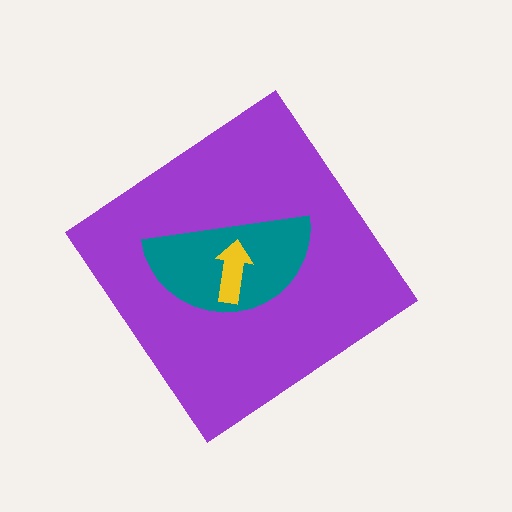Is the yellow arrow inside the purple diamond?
Yes.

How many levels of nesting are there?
3.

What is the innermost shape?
The yellow arrow.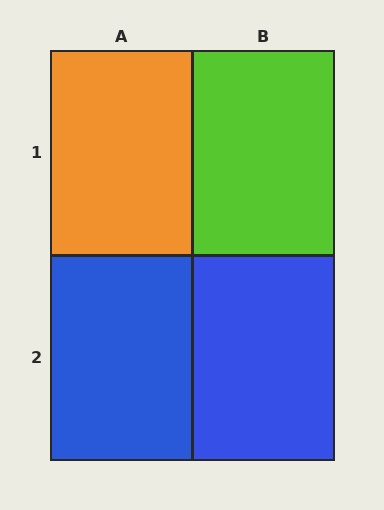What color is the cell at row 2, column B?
Blue.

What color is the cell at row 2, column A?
Blue.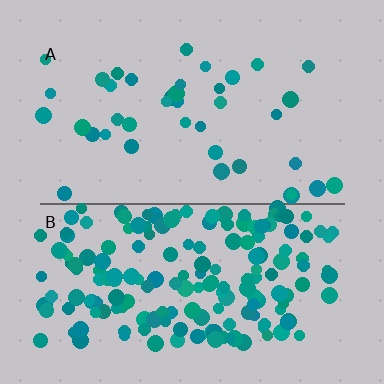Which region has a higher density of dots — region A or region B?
B (the bottom).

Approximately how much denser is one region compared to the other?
Approximately 4.6× — region B over region A.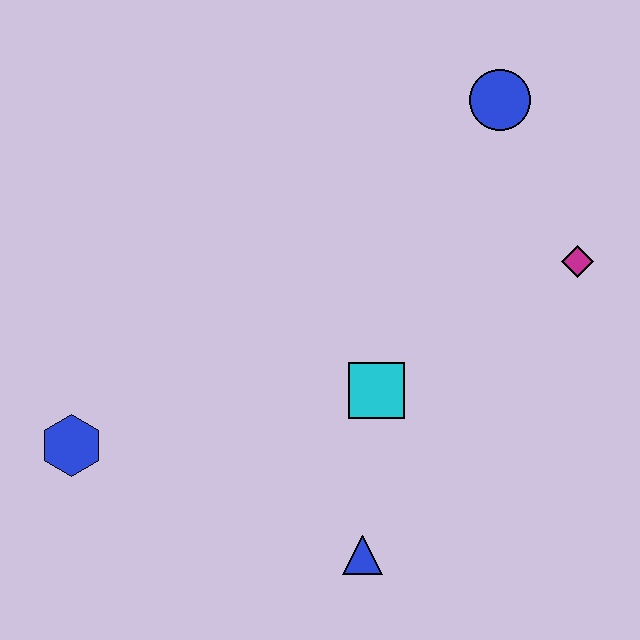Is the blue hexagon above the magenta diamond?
No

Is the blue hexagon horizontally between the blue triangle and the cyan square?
No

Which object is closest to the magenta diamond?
The blue circle is closest to the magenta diamond.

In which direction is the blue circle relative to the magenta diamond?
The blue circle is above the magenta diamond.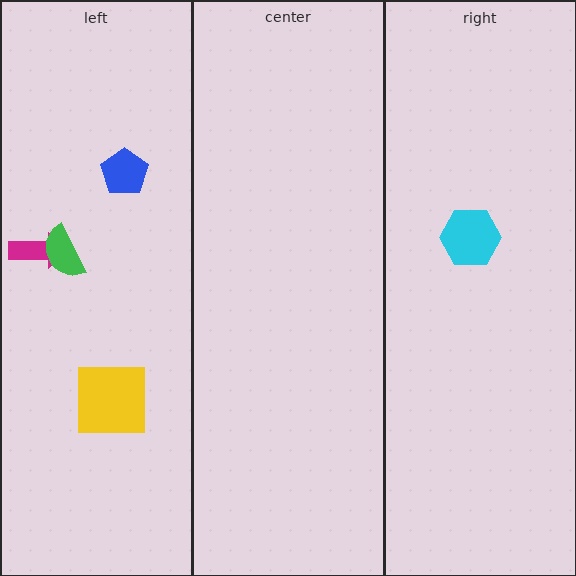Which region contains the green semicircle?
The left region.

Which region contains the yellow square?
The left region.